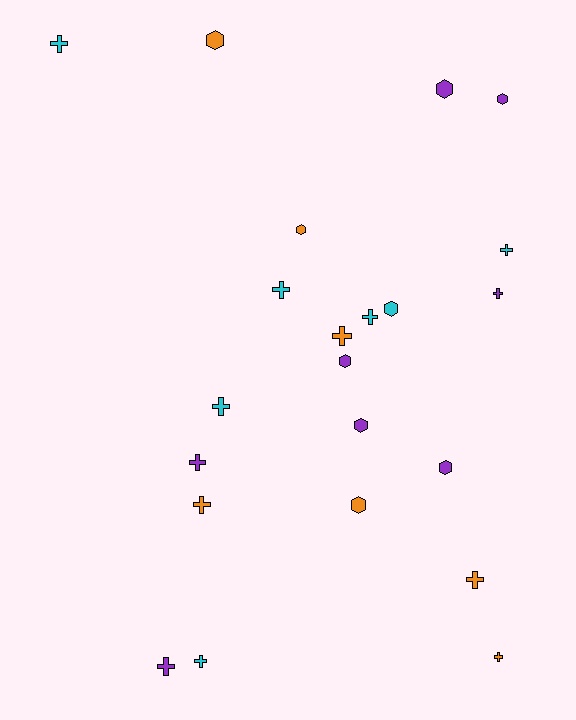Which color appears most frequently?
Purple, with 8 objects.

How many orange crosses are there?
There are 4 orange crosses.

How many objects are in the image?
There are 22 objects.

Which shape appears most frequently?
Cross, with 13 objects.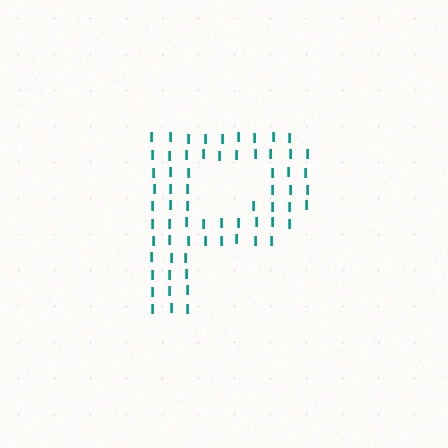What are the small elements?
The small elements are letter I's.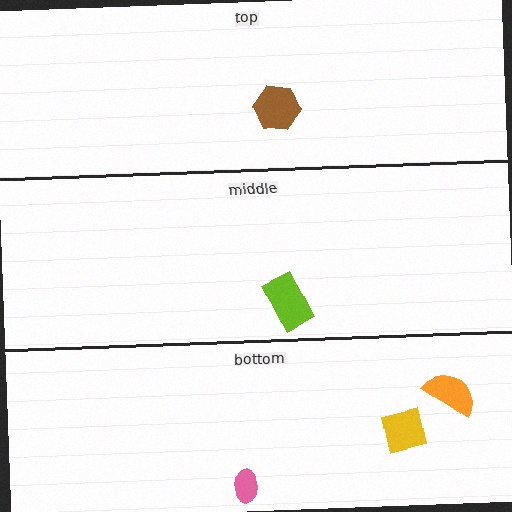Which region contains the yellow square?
The bottom region.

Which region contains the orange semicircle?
The bottom region.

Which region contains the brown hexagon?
The top region.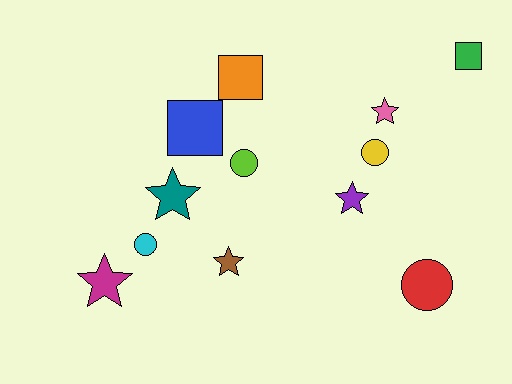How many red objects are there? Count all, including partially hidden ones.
There is 1 red object.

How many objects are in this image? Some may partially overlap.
There are 12 objects.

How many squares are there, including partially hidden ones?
There are 3 squares.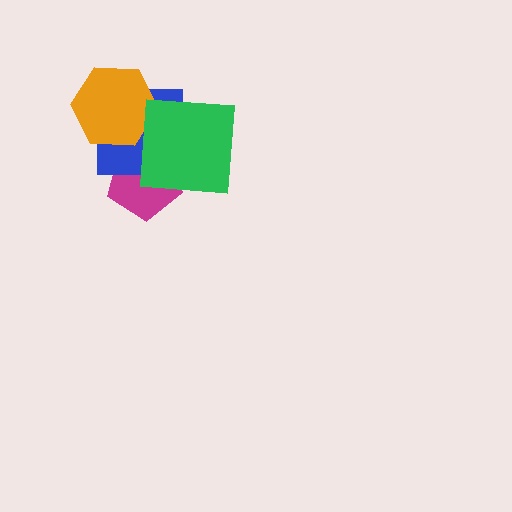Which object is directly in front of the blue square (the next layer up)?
The orange hexagon is directly in front of the blue square.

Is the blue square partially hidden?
Yes, it is partially covered by another shape.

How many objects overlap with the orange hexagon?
1 object overlaps with the orange hexagon.